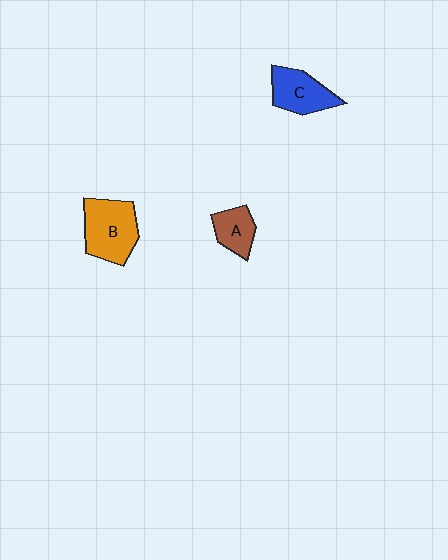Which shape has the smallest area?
Shape A (brown).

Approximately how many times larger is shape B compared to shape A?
Approximately 1.9 times.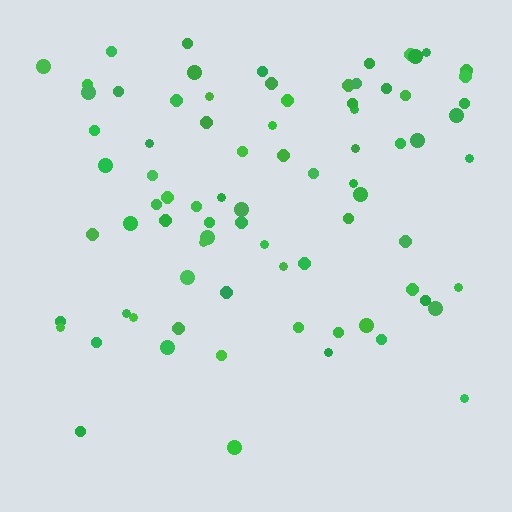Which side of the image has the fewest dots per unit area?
The bottom.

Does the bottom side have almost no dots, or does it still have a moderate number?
Still a moderate number, just noticeably fewer than the top.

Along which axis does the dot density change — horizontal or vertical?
Vertical.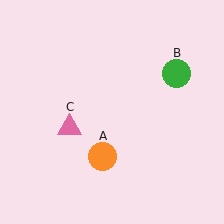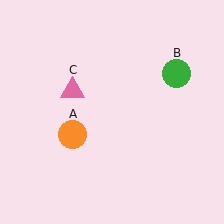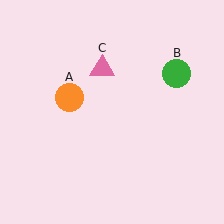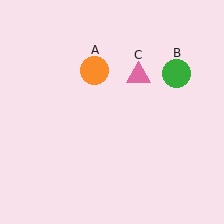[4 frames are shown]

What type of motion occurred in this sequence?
The orange circle (object A), pink triangle (object C) rotated clockwise around the center of the scene.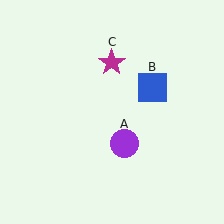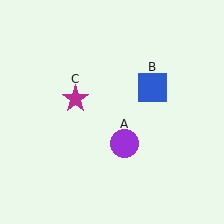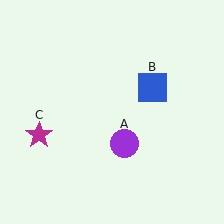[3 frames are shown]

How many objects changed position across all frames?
1 object changed position: magenta star (object C).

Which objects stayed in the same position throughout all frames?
Purple circle (object A) and blue square (object B) remained stationary.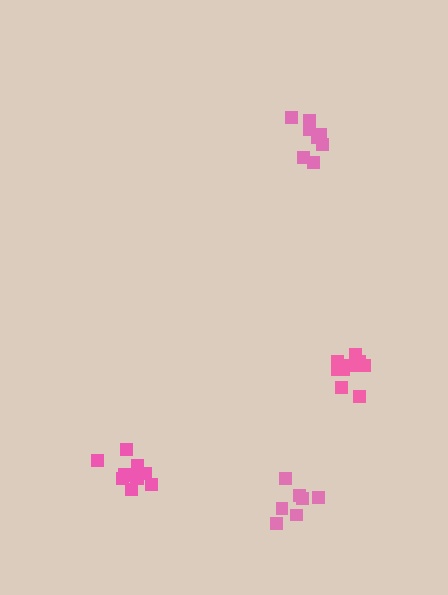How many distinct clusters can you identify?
There are 4 distinct clusters.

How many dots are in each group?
Group 1: 12 dots, Group 2: 7 dots, Group 3: 10 dots, Group 4: 8 dots (37 total).